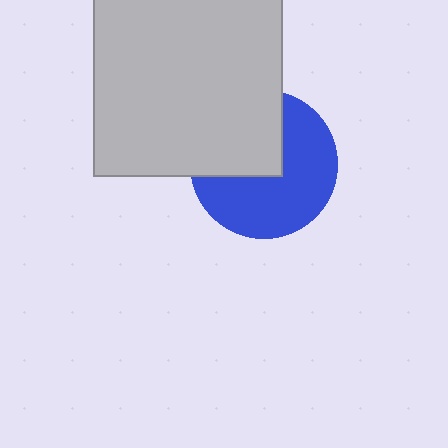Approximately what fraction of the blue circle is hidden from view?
Roughly 40% of the blue circle is hidden behind the light gray square.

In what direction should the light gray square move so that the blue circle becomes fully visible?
The light gray square should move toward the upper-left. That is the shortest direction to clear the overlap and leave the blue circle fully visible.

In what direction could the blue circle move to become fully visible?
The blue circle could move toward the lower-right. That would shift it out from behind the light gray square entirely.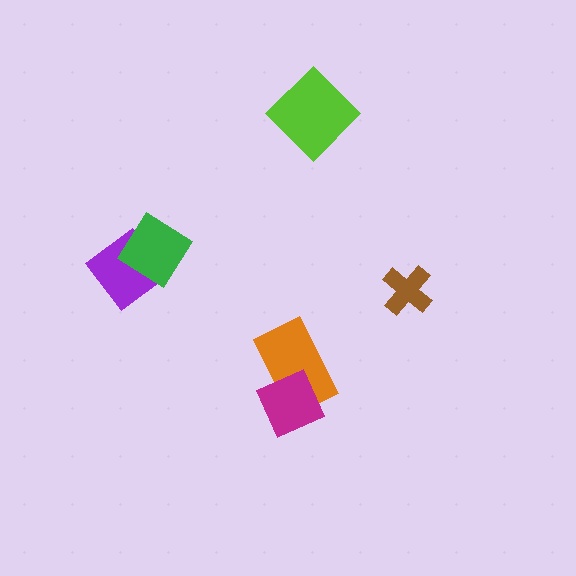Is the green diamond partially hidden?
No, no other shape covers it.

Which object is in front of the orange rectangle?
The magenta diamond is in front of the orange rectangle.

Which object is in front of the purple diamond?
The green diamond is in front of the purple diamond.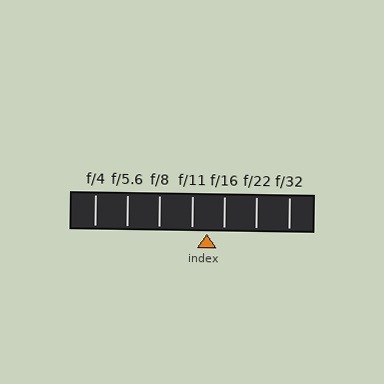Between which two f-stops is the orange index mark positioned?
The index mark is between f/11 and f/16.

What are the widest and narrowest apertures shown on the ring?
The widest aperture shown is f/4 and the narrowest is f/32.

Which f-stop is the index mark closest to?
The index mark is closest to f/11.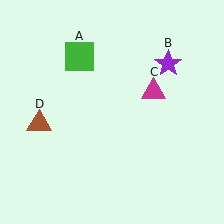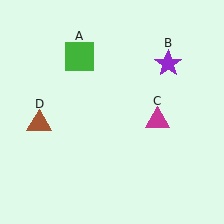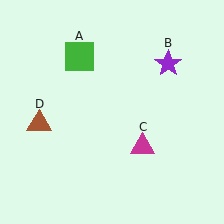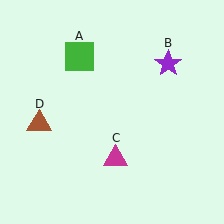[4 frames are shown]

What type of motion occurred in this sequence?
The magenta triangle (object C) rotated clockwise around the center of the scene.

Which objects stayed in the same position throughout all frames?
Green square (object A) and purple star (object B) and brown triangle (object D) remained stationary.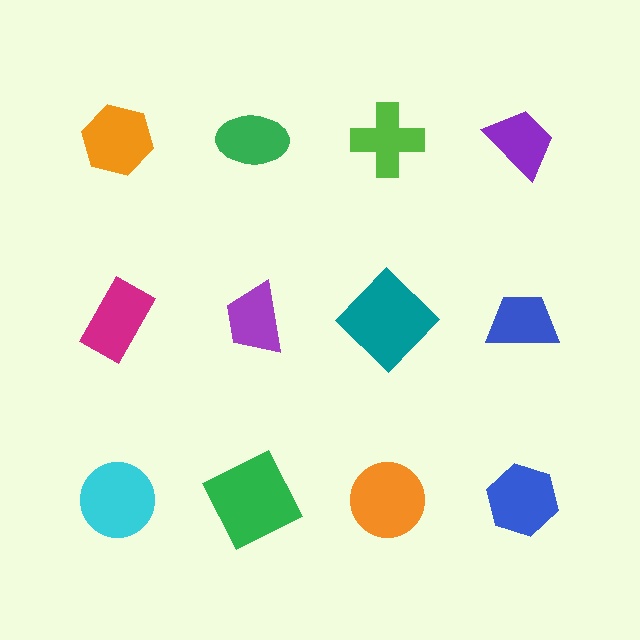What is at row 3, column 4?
A blue hexagon.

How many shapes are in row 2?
4 shapes.